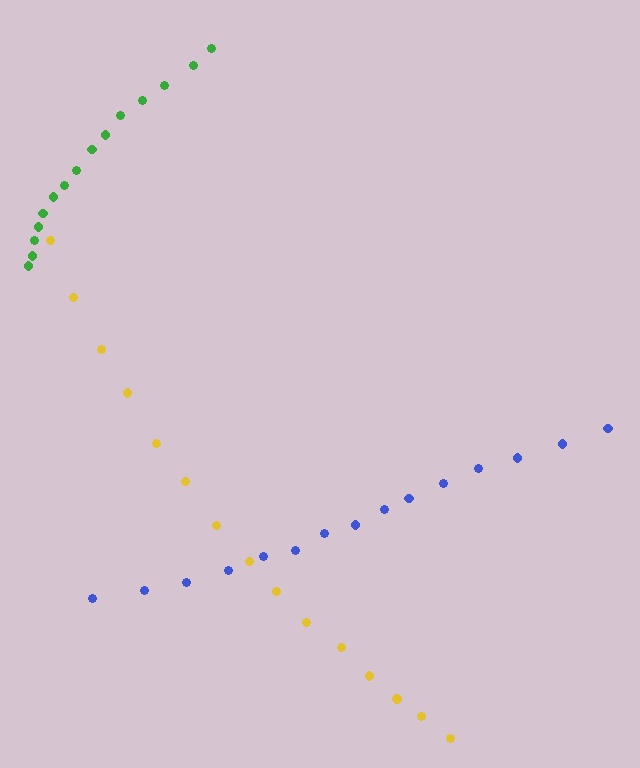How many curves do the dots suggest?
There are 3 distinct paths.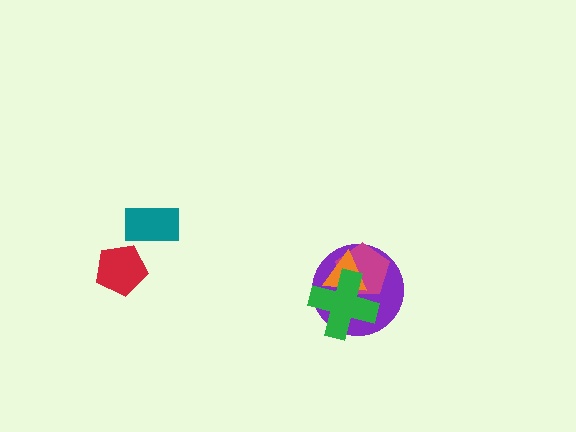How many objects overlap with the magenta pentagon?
3 objects overlap with the magenta pentagon.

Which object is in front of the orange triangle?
The green cross is in front of the orange triangle.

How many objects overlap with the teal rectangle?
0 objects overlap with the teal rectangle.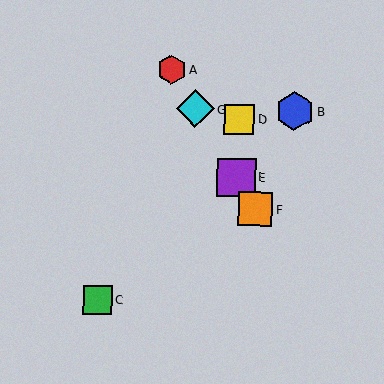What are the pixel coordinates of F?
Object F is at (255, 209).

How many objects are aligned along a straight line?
4 objects (A, E, F, G) are aligned along a straight line.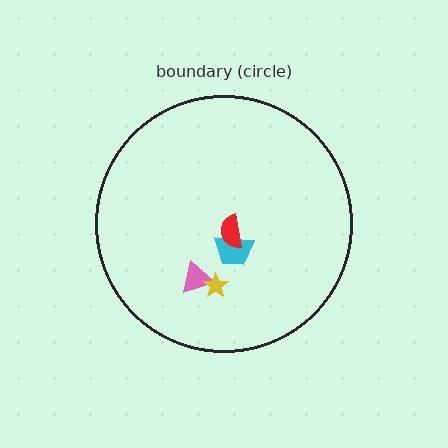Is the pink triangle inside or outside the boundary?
Inside.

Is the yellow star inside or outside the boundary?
Inside.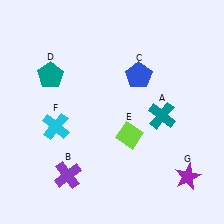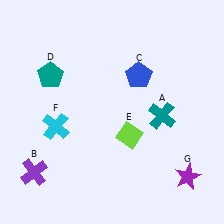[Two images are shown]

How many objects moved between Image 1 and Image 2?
1 object moved between the two images.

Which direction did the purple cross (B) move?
The purple cross (B) moved left.